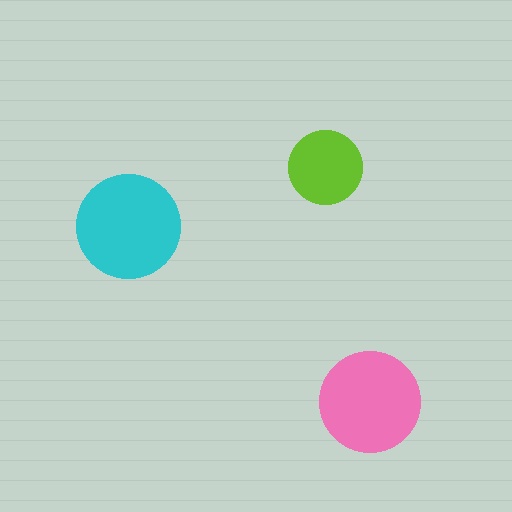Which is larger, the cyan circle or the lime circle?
The cyan one.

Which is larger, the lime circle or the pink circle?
The pink one.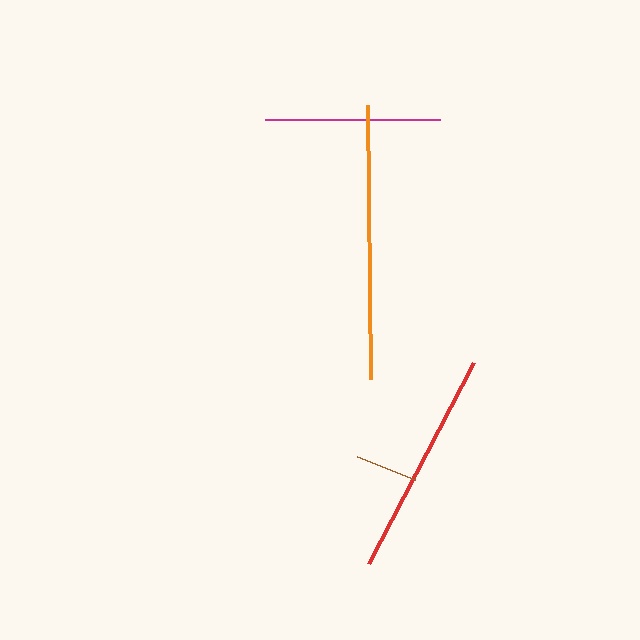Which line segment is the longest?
The orange line is the longest at approximately 274 pixels.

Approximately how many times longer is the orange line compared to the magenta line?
The orange line is approximately 1.6 times the length of the magenta line.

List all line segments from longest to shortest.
From longest to shortest: orange, red, magenta, brown.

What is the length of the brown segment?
The brown segment is approximately 63 pixels long.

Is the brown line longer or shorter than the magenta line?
The magenta line is longer than the brown line.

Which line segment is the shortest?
The brown line is the shortest at approximately 63 pixels.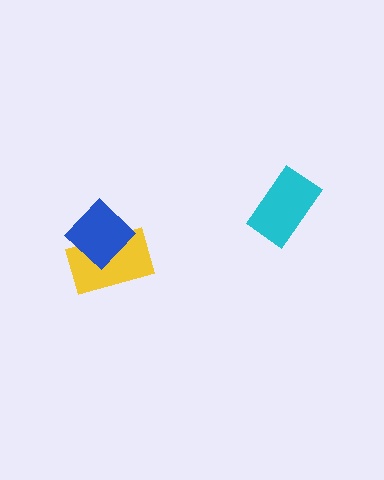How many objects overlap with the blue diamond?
1 object overlaps with the blue diamond.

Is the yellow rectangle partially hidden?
Yes, it is partially covered by another shape.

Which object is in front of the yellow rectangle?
The blue diamond is in front of the yellow rectangle.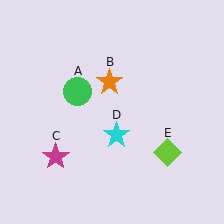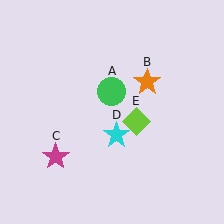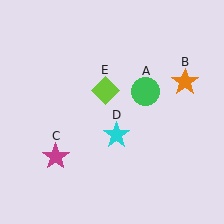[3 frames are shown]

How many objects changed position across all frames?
3 objects changed position: green circle (object A), orange star (object B), lime diamond (object E).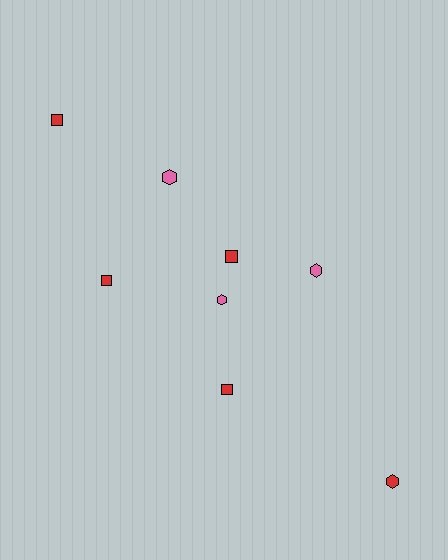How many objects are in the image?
There are 8 objects.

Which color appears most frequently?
Red, with 5 objects.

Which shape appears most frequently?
Hexagon, with 4 objects.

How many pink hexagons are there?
There are 3 pink hexagons.